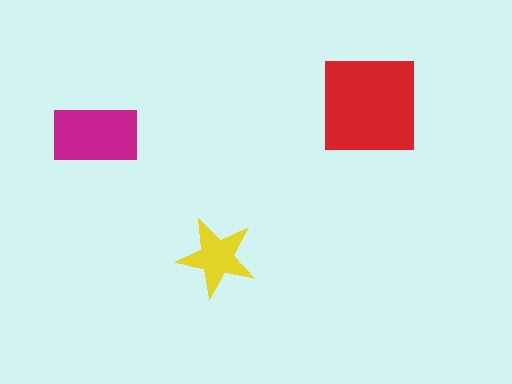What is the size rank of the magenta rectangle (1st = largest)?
2nd.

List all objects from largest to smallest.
The red square, the magenta rectangle, the yellow star.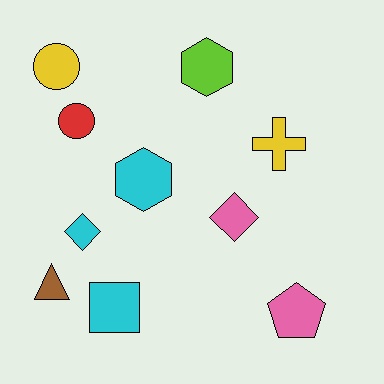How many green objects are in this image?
There are no green objects.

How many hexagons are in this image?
There are 2 hexagons.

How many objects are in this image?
There are 10 objects.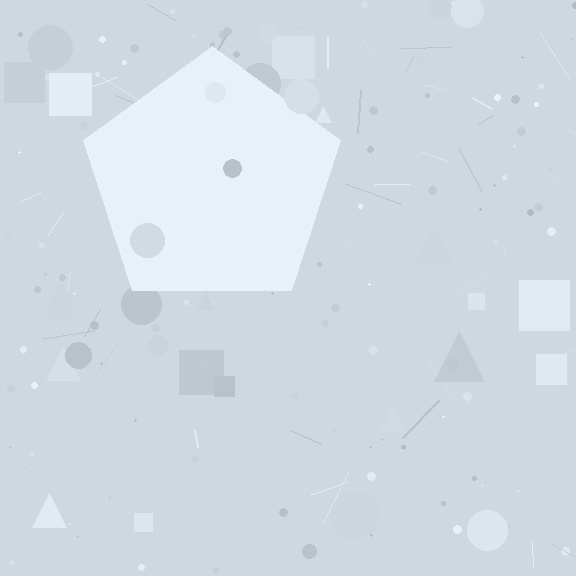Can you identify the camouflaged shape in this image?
The camouflaged shape is a pentagon.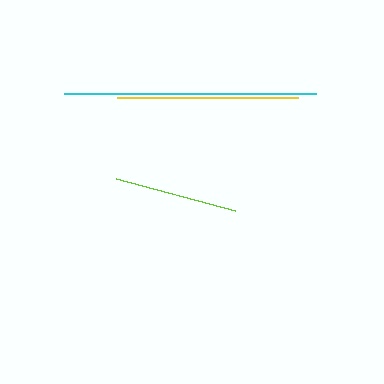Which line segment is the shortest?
The lime line is the shortest at approximately 123 pixels.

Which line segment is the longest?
The cyan line is the longest at approximately 252 pixels.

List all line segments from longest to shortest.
From longest to shortest: cyan, yellow, lime.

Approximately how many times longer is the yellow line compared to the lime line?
The yellow line is approximately 1.5 times the length of the lime line.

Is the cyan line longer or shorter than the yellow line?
The cyan line is longer than the yellow line.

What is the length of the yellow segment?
The yellow segment is approximately 181 pixels long.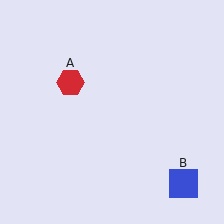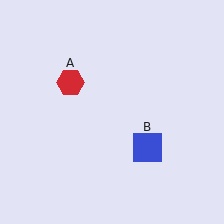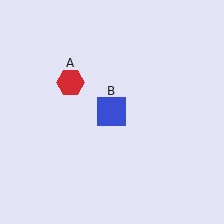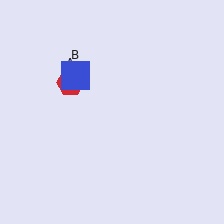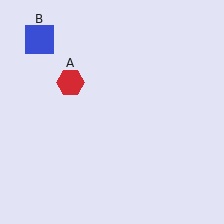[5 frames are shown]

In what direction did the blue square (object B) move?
The blue square (object B) moved up and to the left.